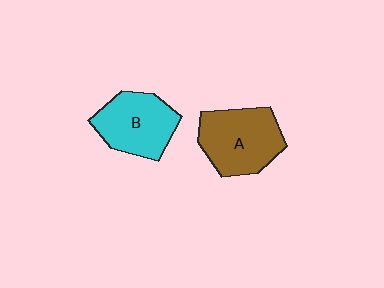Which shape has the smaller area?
Shape B (cyan).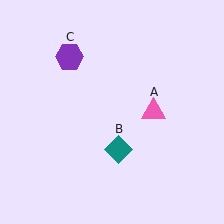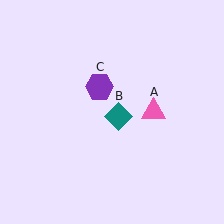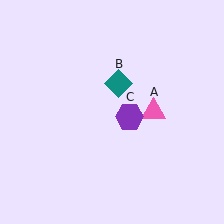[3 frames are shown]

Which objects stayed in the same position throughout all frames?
Pink triangle (object A) remained stationary.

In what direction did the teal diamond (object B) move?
The teal diamond (object B) moved up.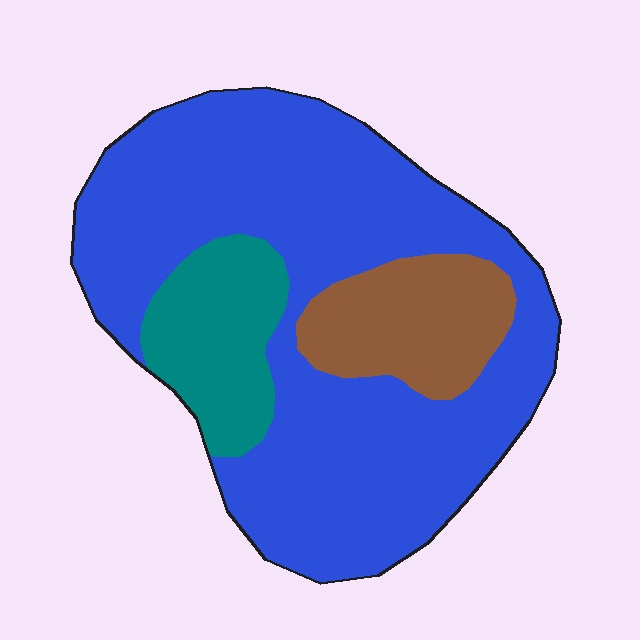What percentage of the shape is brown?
Brown takes up about one eighth (1/8) of the shape.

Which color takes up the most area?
Blue, at roughly 70%.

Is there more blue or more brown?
Blue.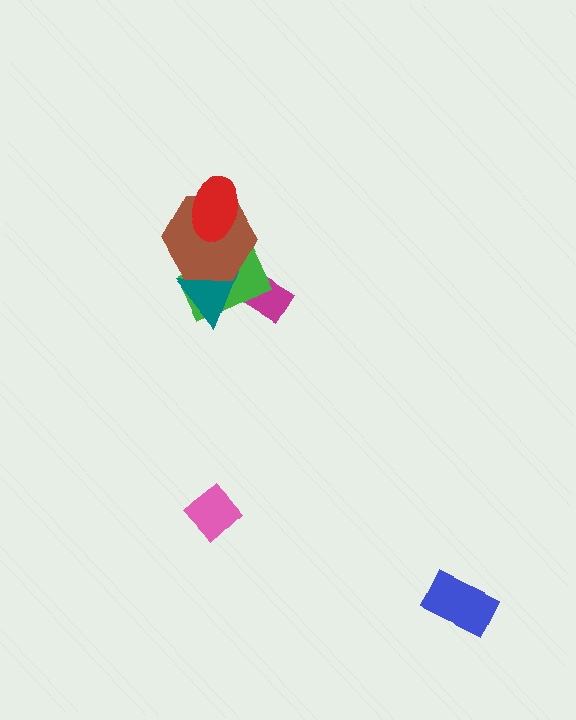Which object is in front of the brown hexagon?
The red ellipse is in front of the brown hexagon.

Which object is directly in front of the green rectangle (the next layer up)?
The teal triangle is directly in front of the green rectangle.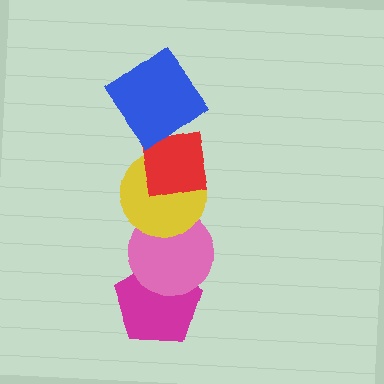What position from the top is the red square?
The red square is 2nd from the top.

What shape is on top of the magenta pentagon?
The pink circle is on top of the magenta pentagon.